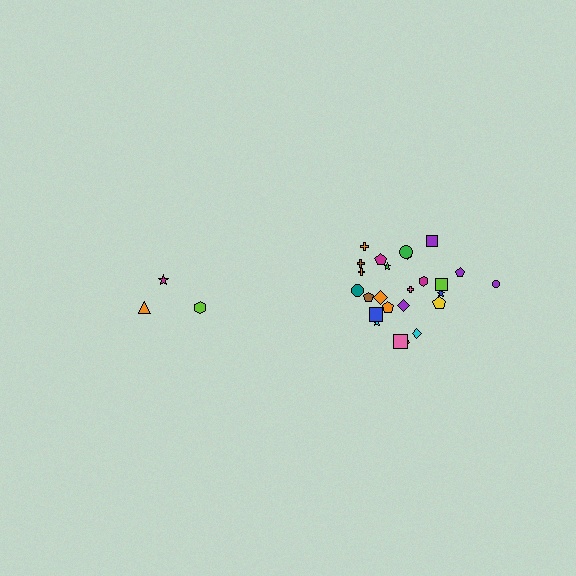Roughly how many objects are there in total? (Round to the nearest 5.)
Roughly 30 objects in total.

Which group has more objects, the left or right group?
The right group.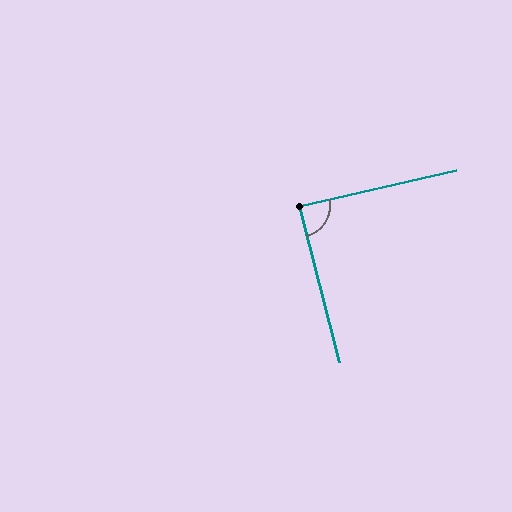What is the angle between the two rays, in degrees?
Approximately 88 degrees.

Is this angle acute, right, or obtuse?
It is approximately a right angle.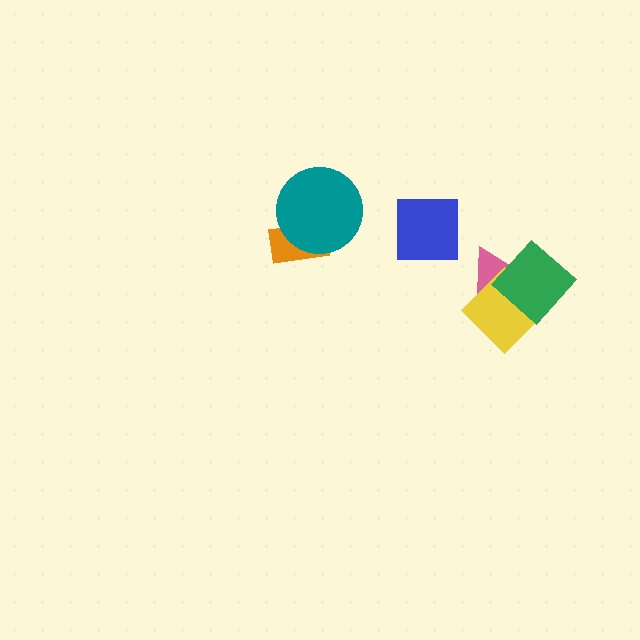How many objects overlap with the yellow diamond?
2 objects overlap with the yellow diamond.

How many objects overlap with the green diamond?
2 objects overlap with the green diamond.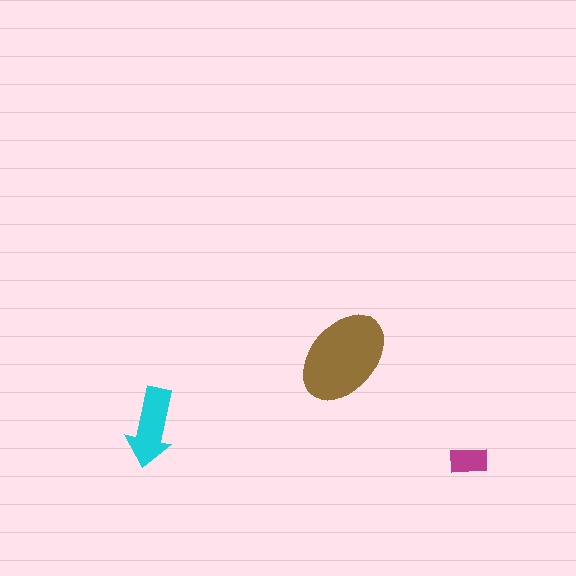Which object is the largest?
The brown ellipse.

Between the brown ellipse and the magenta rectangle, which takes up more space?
The brown ellipse.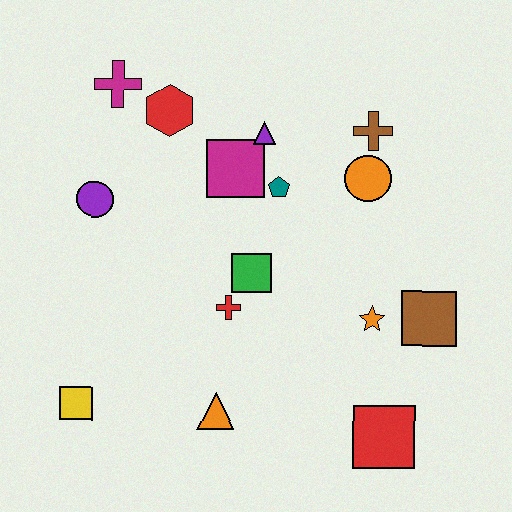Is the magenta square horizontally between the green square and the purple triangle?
No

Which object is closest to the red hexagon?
The magenta cross is closest to the red hexagon.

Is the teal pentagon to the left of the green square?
No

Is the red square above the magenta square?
No